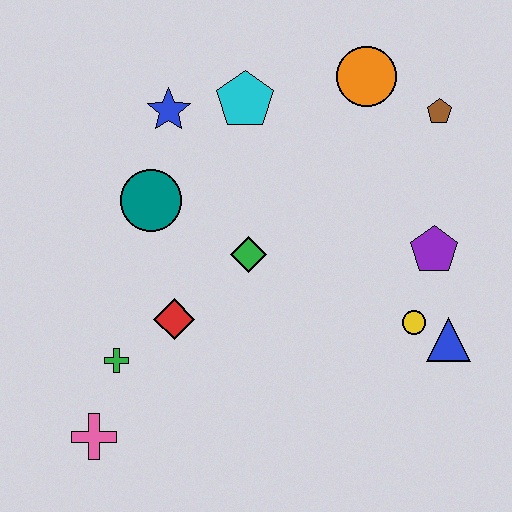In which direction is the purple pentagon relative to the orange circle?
The purple pentagon is below the orange circle.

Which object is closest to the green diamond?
The red diamond is closest to the green diamond.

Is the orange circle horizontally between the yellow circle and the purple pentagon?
No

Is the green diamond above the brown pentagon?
No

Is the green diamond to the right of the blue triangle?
No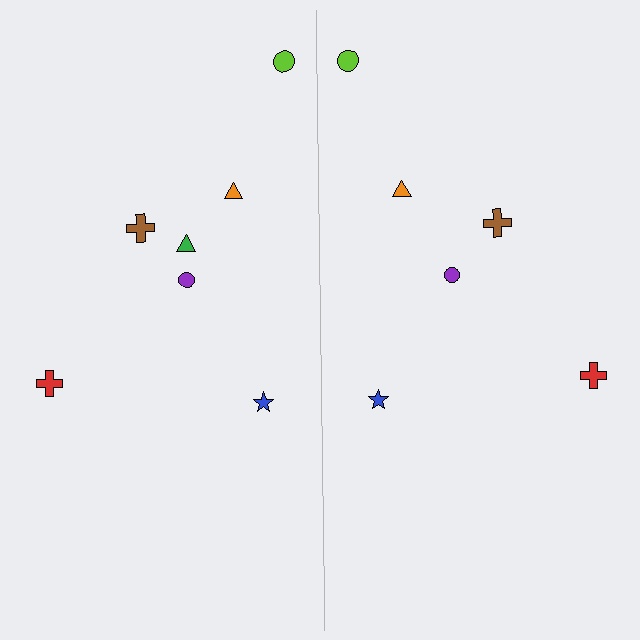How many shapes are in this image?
There are 13 shapes in this image.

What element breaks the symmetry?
A green triangle is missing from the right side.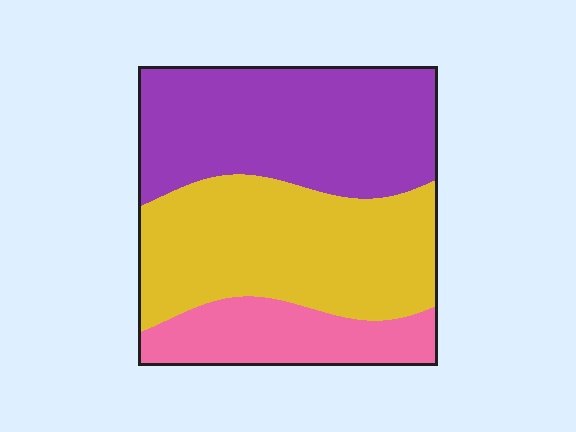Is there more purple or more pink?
Purple.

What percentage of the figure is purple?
Purple takes up about two fifths (2/5) of the figure.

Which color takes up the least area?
Pink, at roughly 20%.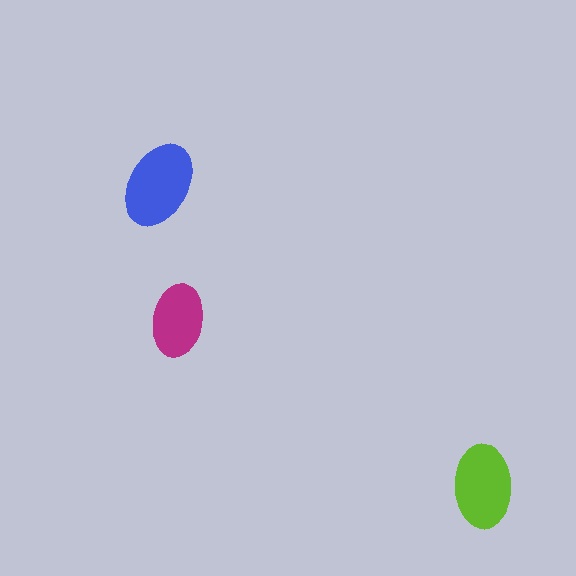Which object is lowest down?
The lime ellipse is bottommost.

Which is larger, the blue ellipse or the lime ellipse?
The blue one.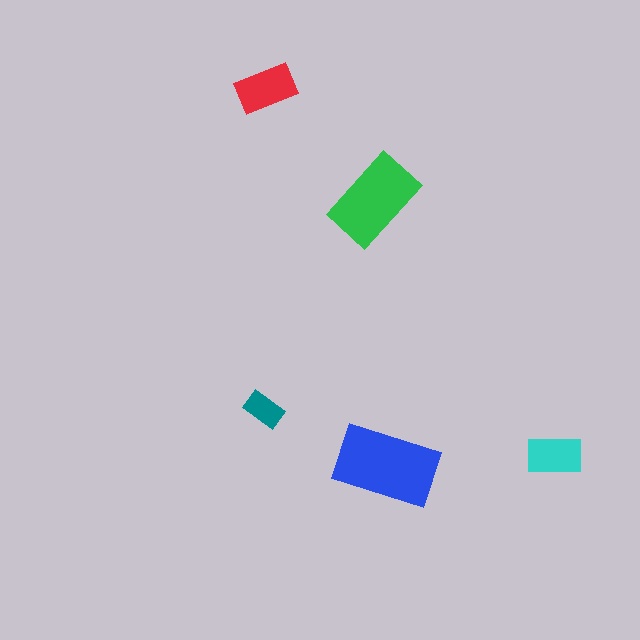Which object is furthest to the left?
The teal rectangle is leftmost.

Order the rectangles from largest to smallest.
the blue one, the green one, the red one, the cyan one, the teal one.